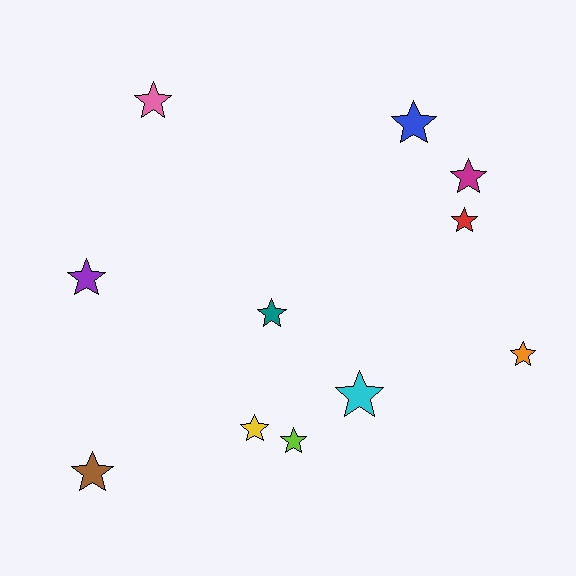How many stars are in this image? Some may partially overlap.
There are 11 stars.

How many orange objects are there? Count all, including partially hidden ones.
There is 1 orange object.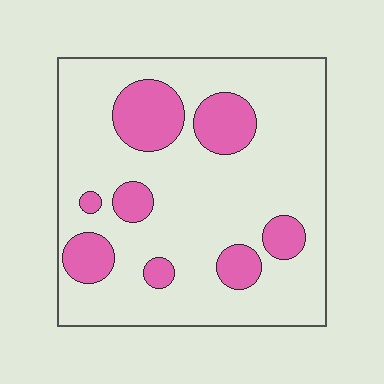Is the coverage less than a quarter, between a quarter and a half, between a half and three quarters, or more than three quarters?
Less than a quarter.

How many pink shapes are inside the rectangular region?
8.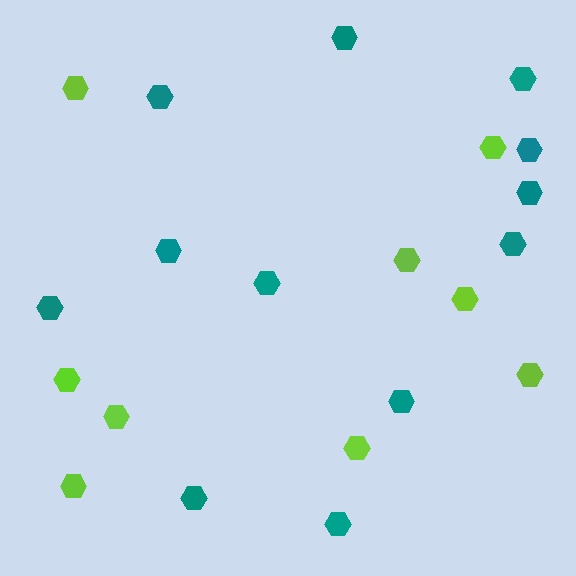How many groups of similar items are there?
There are 2 groups: one group of teal hexagons (12) and one group of lime hexagons (9).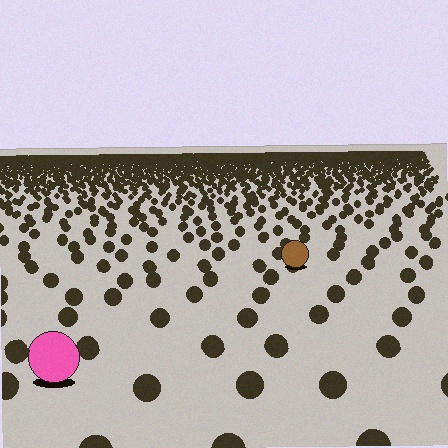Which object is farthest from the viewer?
The brown circle is farthest from the viewer. It appears smaller and the ground texture around it is denser.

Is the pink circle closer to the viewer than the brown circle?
Yes. The pink circle is closer — you can tell from the texture gradient: the ground texture is coarser near it.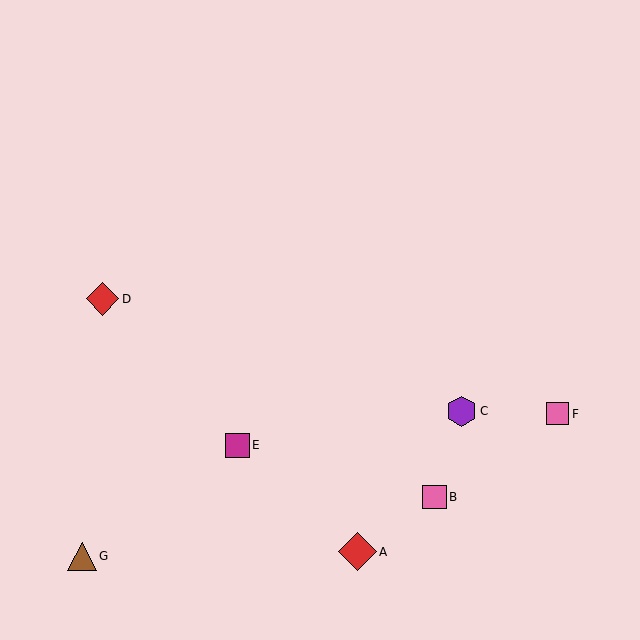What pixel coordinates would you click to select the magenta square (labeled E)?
Click at (238, 445) to select the magenta square E.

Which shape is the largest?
The red diamond (labeled A) is the largest.